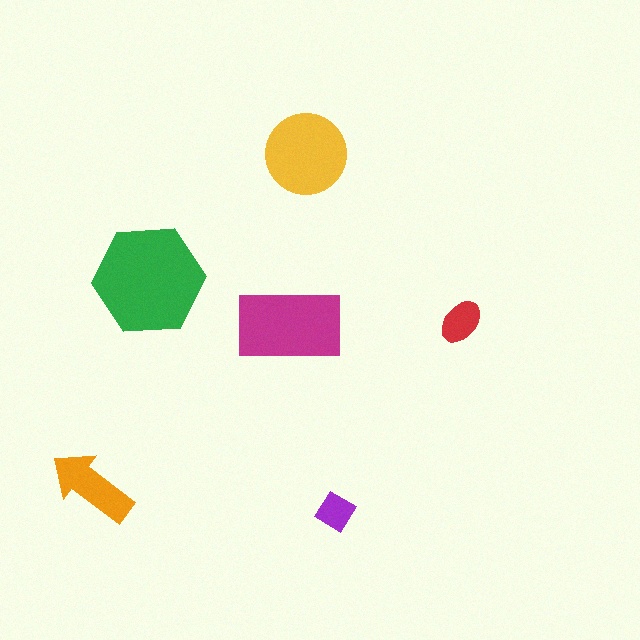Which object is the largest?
The green hexagon.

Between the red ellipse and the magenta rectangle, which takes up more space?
The magenta rectangle.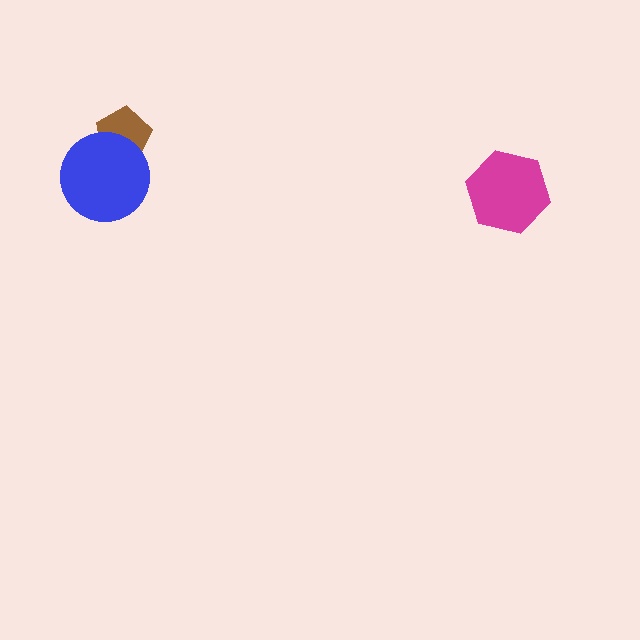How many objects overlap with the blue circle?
1 object overlaps with the blue circle.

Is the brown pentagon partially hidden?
Yes, it is partially covered by another shape.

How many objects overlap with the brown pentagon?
1 object overlaps with the brown pentagon.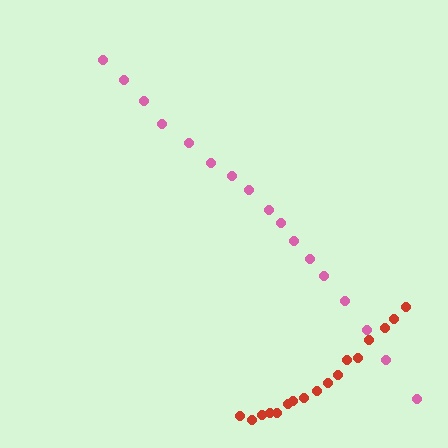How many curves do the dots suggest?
There are 2 distinct paths.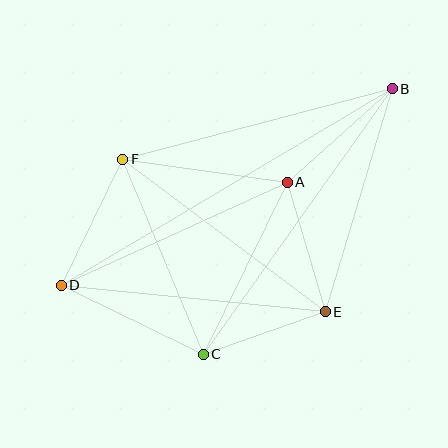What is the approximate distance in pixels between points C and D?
The distance between C and D is approximately 158 pixels.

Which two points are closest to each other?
Points C and E are closest to each other.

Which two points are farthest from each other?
Points B and D are farthest from each other.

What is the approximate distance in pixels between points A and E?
The distance between A and E is approximately 135 pixels.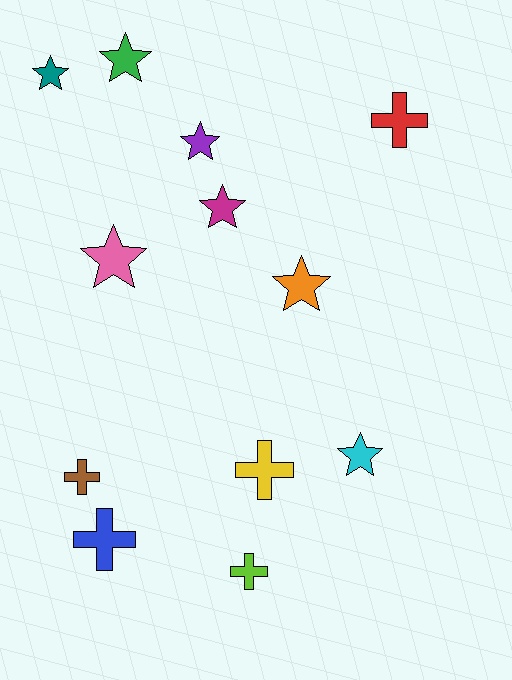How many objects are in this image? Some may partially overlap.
There are 12 objects.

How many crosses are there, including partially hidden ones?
There are 5 crosses.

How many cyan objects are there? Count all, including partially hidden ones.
There is 1 cyan object.